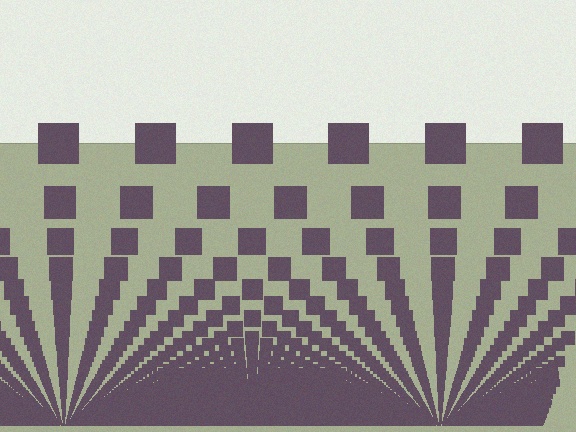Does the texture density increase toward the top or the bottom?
Density increases toward the bottom.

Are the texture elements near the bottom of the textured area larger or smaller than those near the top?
Smaller. The gradient is inverted — elements near the bottom are smaller and denser.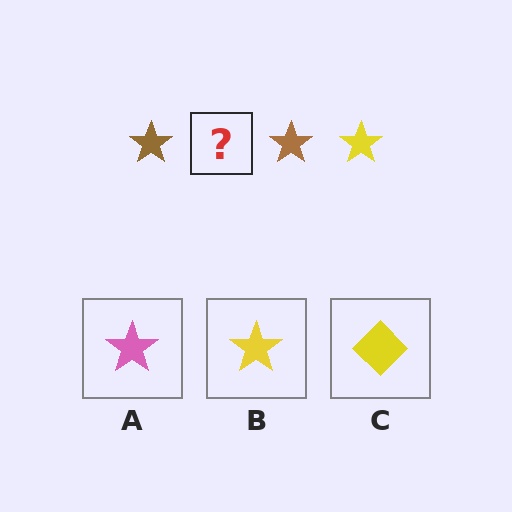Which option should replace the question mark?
Option B.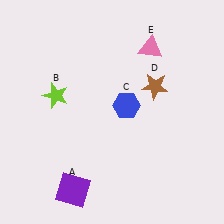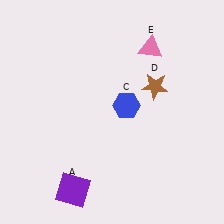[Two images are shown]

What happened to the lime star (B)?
The lime star (B) was removed in Image 2. It was in the top-left area of Image 1.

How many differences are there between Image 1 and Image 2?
There is 1 difference between the two images.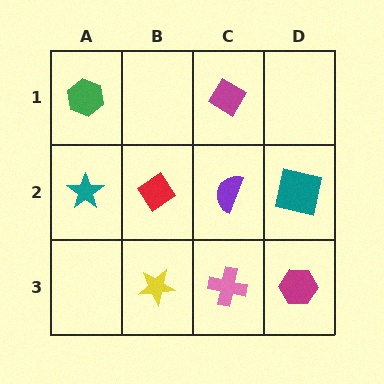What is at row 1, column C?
A magenta diamond.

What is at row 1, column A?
A green hexagon.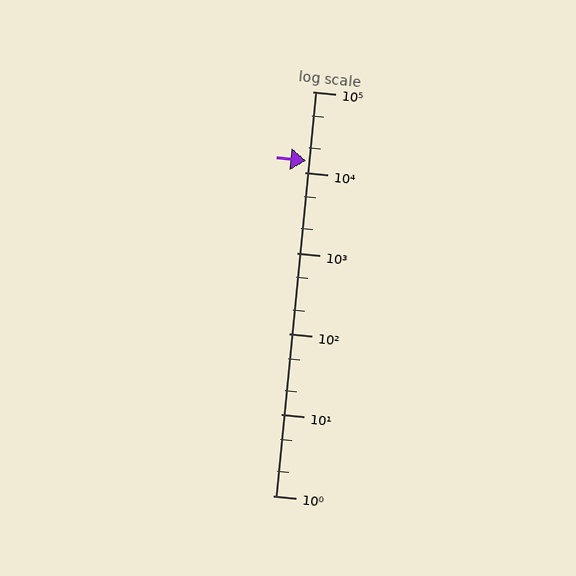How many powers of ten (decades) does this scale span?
The scale spans 5 decades, from 1 to 100000.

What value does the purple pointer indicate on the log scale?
The pointer indicates approximately 14000.